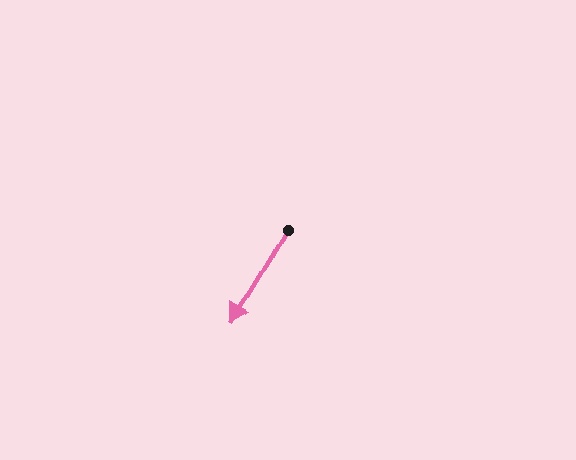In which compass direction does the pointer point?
Southwest.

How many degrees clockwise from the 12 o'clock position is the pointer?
Approximately 210 degrees.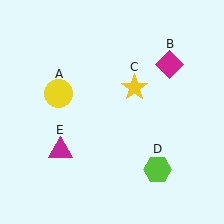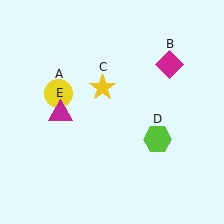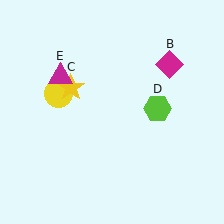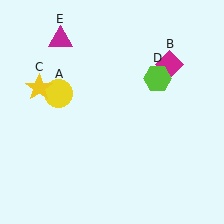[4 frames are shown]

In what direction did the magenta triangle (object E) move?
The magenta triangle (object E) moved up.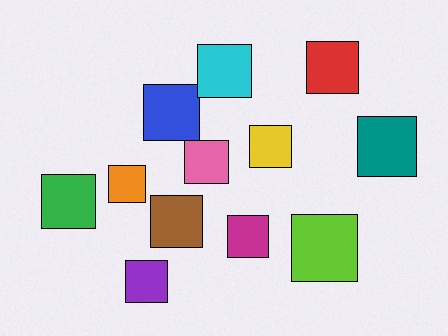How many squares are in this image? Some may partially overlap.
There are 12 squares.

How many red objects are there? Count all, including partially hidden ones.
There is 1 red object.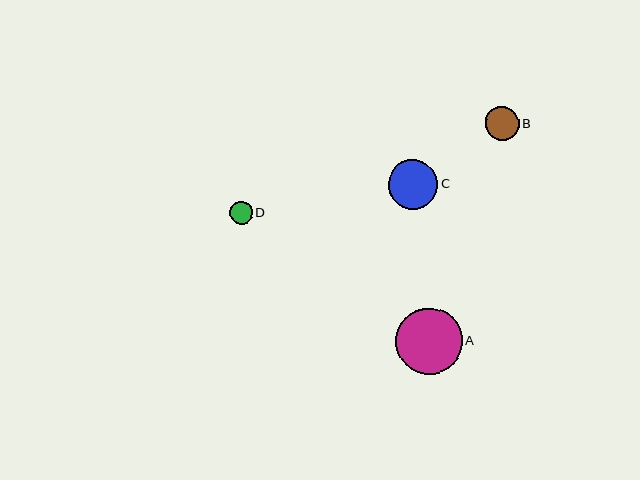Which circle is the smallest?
Circle D is the smallest with a size of approximately 23 pixels.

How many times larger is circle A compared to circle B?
Circle A is approximately 2.0 times the size of circle B.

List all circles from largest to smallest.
From largest to smallest: A, C, B, D.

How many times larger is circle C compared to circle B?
Circle C is approximately 1.5 times the size of circle B.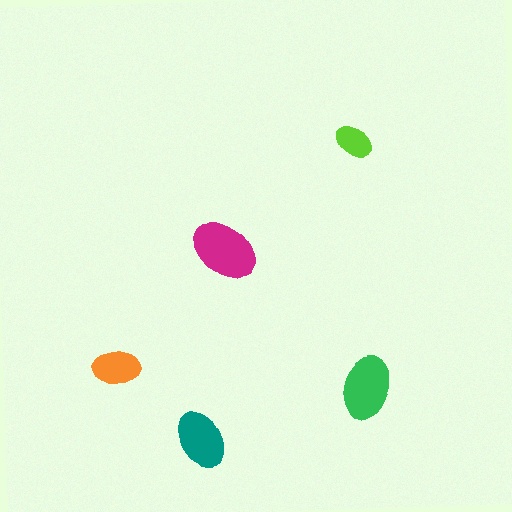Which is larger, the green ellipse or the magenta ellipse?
The magenta one.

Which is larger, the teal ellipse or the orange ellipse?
The teal one.